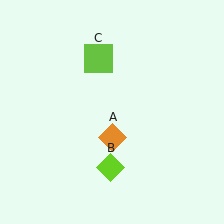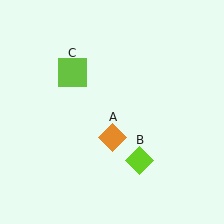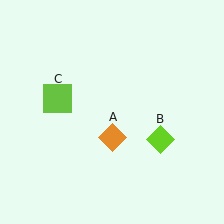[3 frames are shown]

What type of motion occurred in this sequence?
The lime diamond (object B), lime square (object C) rotated counterclockwise around the center of the scene.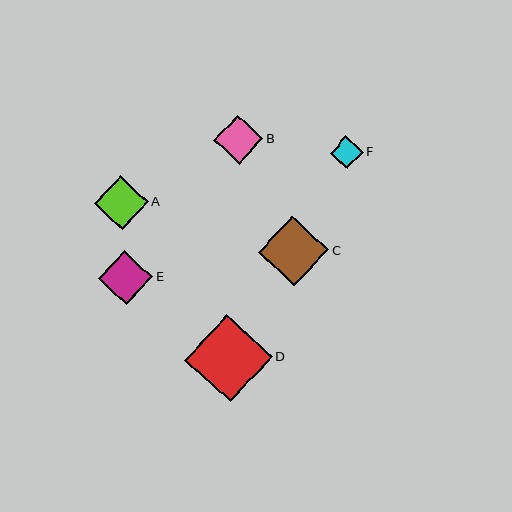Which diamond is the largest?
Diamond D is the largest with a size of approximately 87 pixels.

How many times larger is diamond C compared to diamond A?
Diamond C is approximately 1.3 times the size of diamond A.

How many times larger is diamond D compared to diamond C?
Diamond D is approximately 1.3 times the size of diamond C.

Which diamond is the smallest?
Diamond F is the smallest with a size of approximately 33 pixels.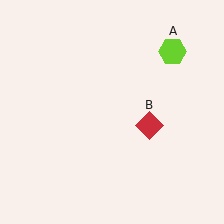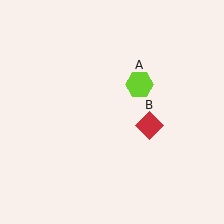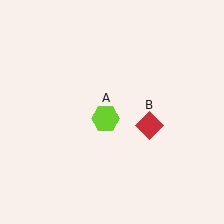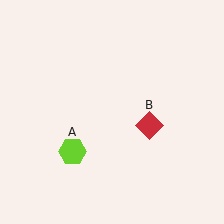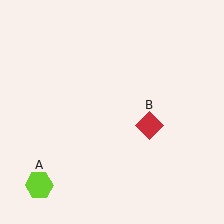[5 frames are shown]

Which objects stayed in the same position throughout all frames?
Red diamond (object B) remained stationary.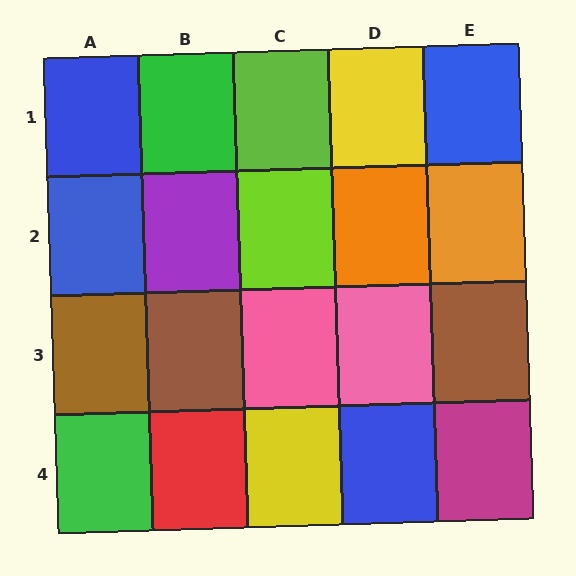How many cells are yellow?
2 cells are yellow.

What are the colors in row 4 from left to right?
Green, red, yellow, blue, magenta.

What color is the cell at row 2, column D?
Orange.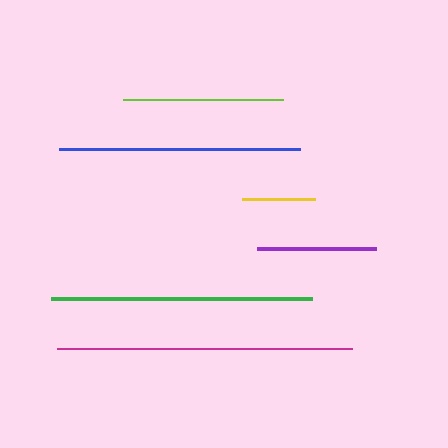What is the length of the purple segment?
The purple segment is approximately 120 pixels long.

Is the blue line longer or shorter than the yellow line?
The blue line is longer than the yellow line.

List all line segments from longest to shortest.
From longest to shortest: magenta, green, blue, lime, purple, yellow.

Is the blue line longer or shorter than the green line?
The green line is longer than the blue line.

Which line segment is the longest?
The magenta line is the longest at approximately 295 pixels.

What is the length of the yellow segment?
The yellow segment is approximately 73 pixels long.